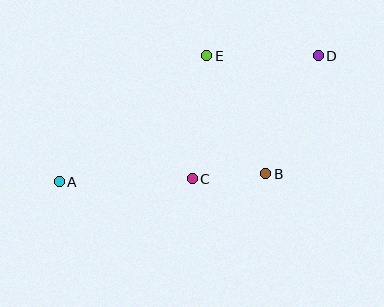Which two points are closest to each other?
Points B and C are closest to each other.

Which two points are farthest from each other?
Points A and D are farthest from each other.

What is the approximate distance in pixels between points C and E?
The distance between C and E is approximately 124 pixels.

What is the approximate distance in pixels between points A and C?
The distance between A and C is approximately 133 pixels.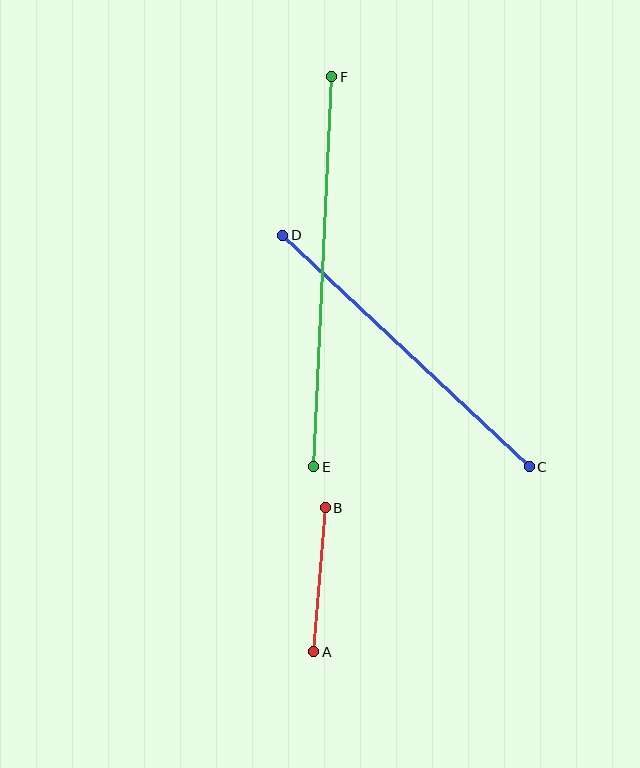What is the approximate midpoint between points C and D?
The midpoint is at approximately (406, 351) pixels.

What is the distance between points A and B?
The distance is approximately 144 pixels.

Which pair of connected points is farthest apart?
Points E and F are farthest apart.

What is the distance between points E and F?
The distance is approximately 390 pixels.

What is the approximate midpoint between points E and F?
The midpoint is at approximately (323, 272) pixels.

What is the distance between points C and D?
The distance is approximately 338 pixels.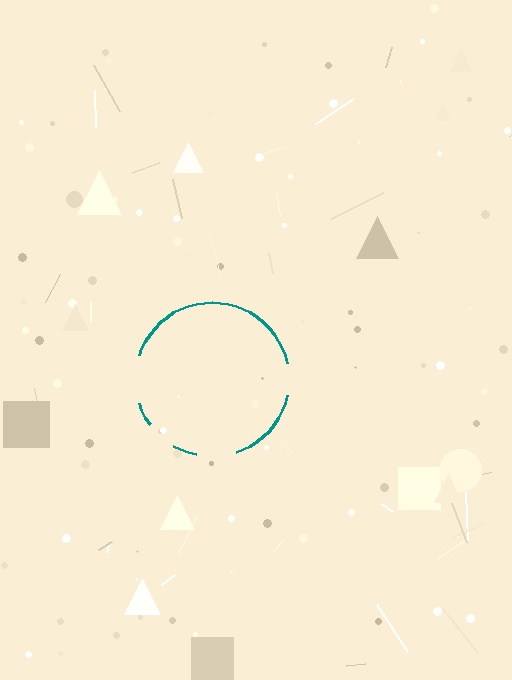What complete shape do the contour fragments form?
The contour fragments form a circle.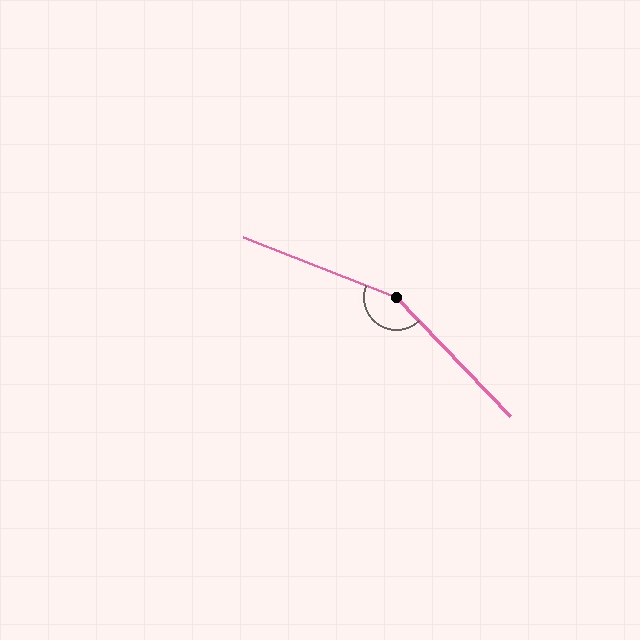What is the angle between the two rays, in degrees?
Approximately 155 degrees.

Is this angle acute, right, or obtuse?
It is obtuse.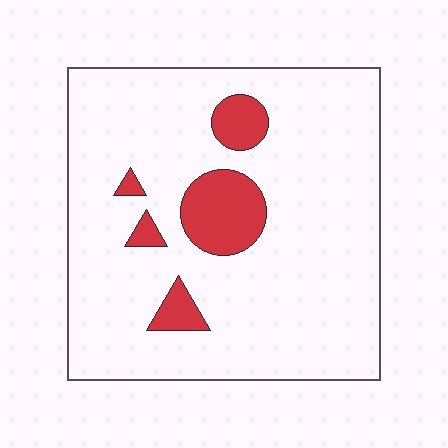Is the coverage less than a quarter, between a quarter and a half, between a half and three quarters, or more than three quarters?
Less than a quarter.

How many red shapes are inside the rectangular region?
5.